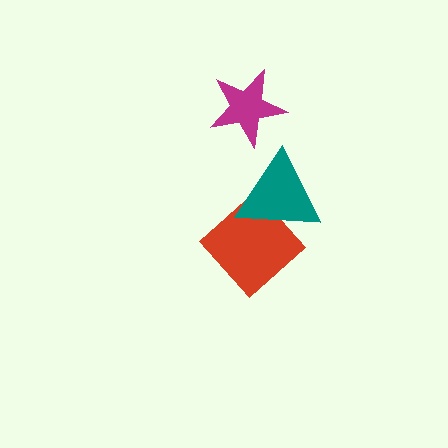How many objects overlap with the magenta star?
0 objects overlap with the magenta star.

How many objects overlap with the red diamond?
1 object overlaps with the red diamond.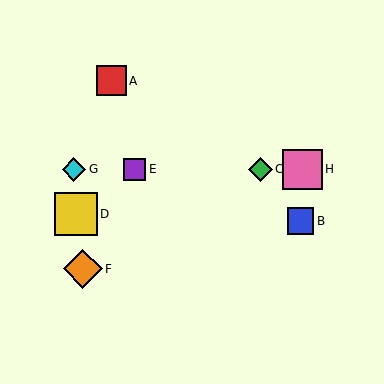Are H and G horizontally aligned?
Yes, both are at y≈169.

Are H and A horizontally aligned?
No, H is at y≈169 and A is at y≈81.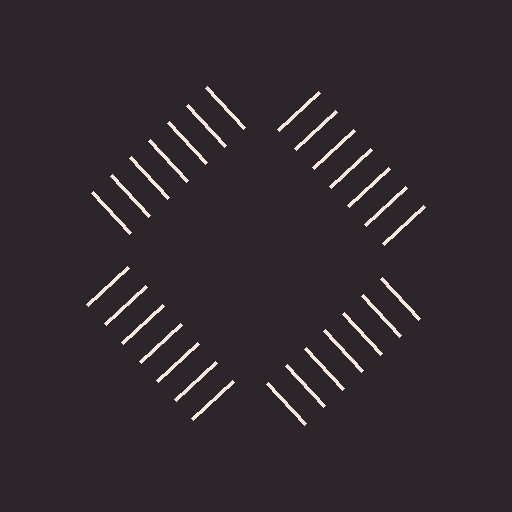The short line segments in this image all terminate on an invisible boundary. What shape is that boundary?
An illusory square — the line segments terminate on its edges but no continuous stroke is drawn.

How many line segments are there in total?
28 — 7 along each of the 4 edges.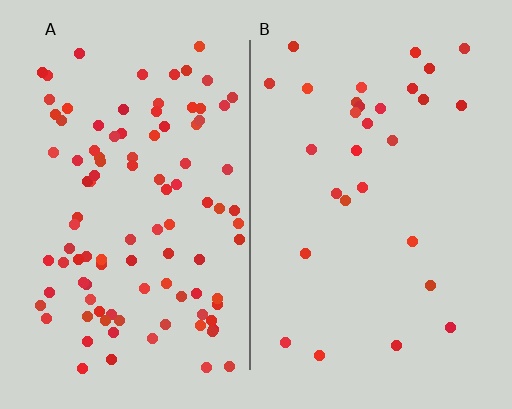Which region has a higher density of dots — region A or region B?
A (the left).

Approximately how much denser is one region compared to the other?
Approximately 3.5× — region A over region B.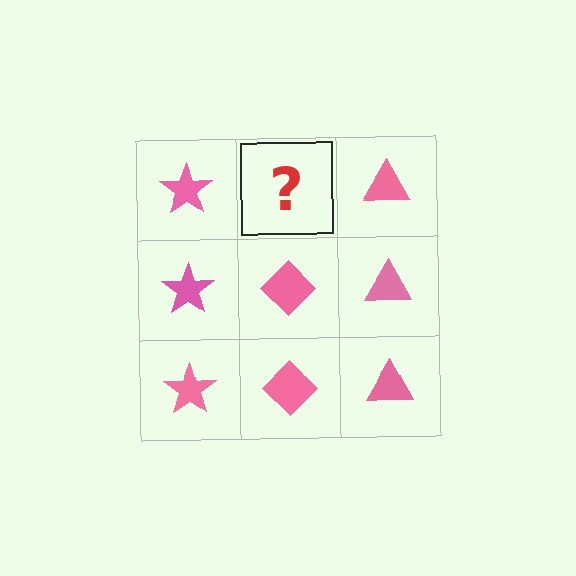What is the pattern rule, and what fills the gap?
The rule is that each column has a consistent shape. The gap should be filled with a pink diamond.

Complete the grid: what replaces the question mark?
The question mark should be replaced with a pink diamond.